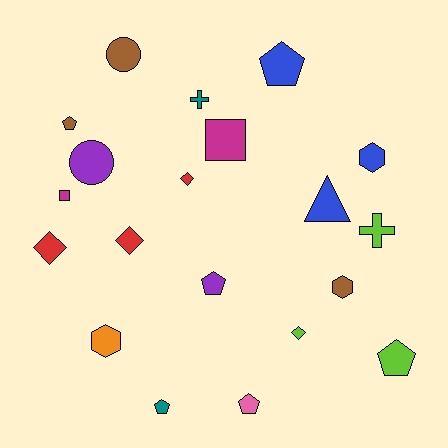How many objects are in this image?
There are 20 objects.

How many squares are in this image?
There are 2 squares.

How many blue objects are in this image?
There are 3 blue objects.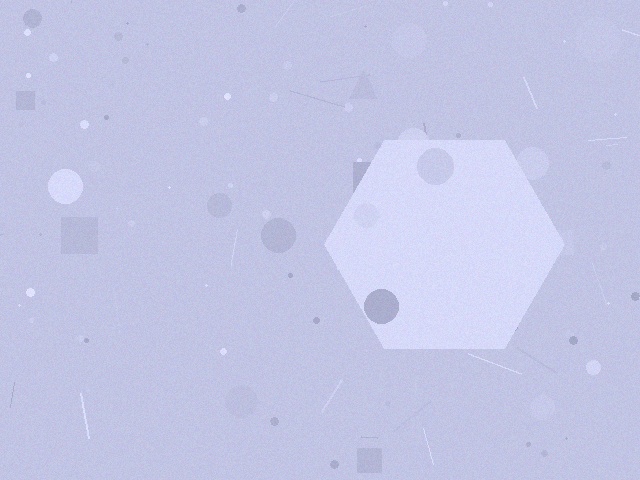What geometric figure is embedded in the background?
A hexagon is embedded in the background.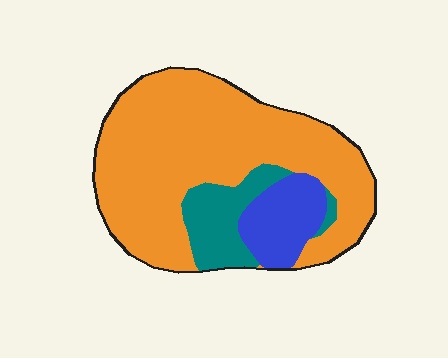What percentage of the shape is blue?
Blue covers around 15% of the shape.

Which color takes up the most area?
Orange, at roughly 70%.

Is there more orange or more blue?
Orange.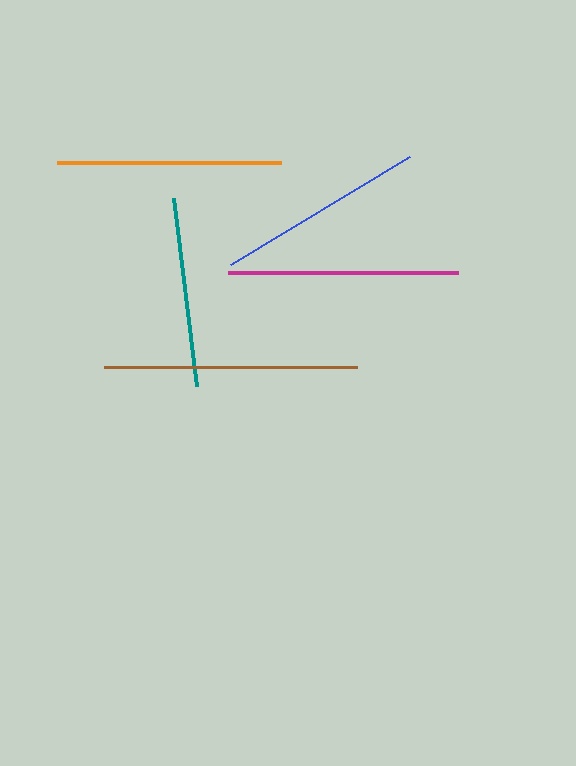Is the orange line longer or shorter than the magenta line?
The magenta line is longer than the orange line.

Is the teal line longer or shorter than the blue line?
The blue line is longer than the teal line.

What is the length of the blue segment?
The blue segment is approximately 209 pixels long.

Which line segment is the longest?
The brown line is the longest at approximately 252 pixels.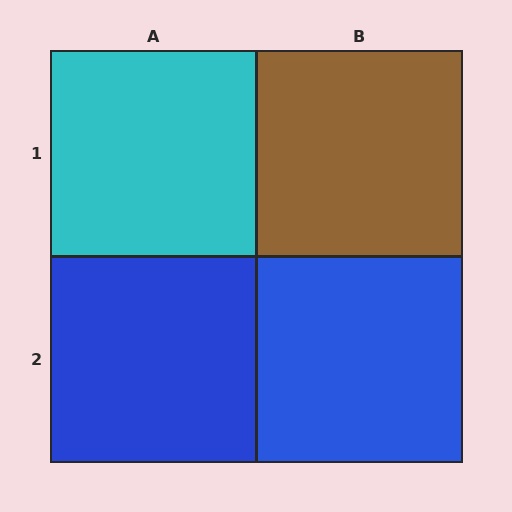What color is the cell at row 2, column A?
Blue.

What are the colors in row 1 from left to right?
Cyan, brown.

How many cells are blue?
2 cells are blue.